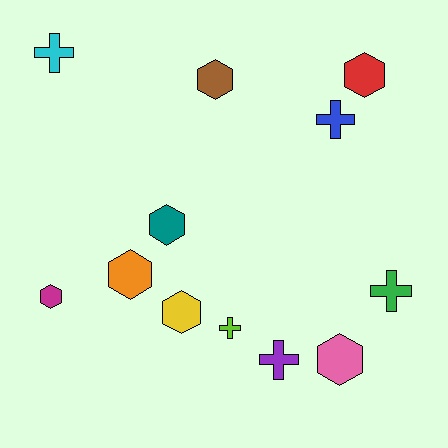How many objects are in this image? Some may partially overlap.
There are 12 objects.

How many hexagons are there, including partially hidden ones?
There are 7 hexagons.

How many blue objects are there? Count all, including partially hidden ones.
There is 1 blue object.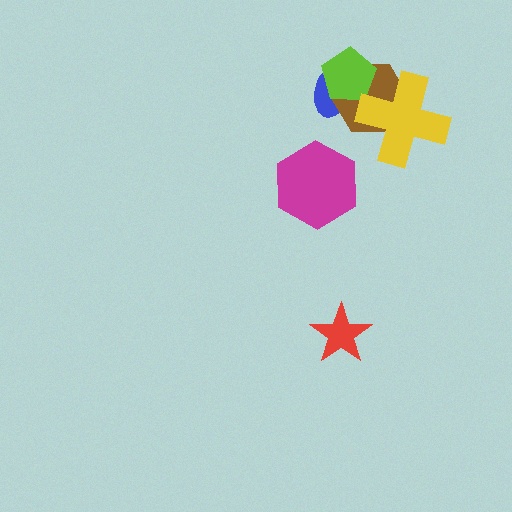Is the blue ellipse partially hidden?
Yes, it is partially covered by another shape.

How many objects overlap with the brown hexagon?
3 objects overlap with the brown hexagon.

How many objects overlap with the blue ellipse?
2 objects overlap with the blue ellipse.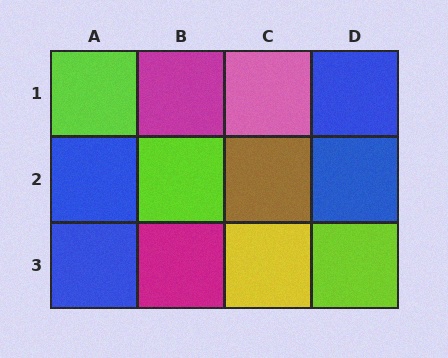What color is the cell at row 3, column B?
Magenta.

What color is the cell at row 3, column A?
Blue.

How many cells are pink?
1 cell is pink.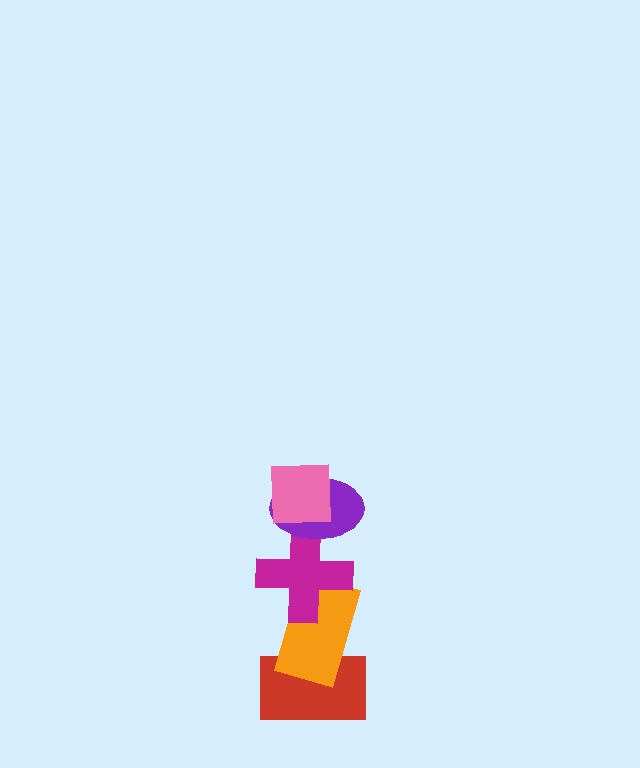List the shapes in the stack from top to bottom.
From top to bottom: the pink square, the purple ellipse, the magenta cross, the orange rectangle, the red rectangle.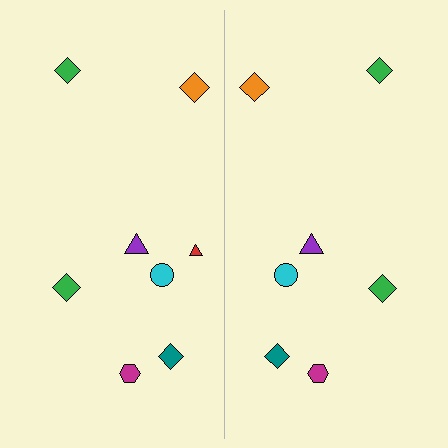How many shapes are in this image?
There are 15 shapes in this image.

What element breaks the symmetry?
A red triangle is missing from the right side.